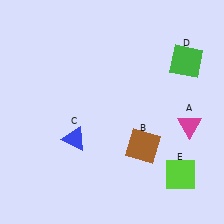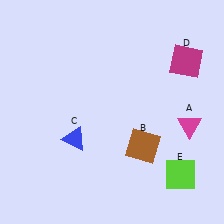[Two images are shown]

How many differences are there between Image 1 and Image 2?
There is 1 difference between the two images.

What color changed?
The square (D) changed from green in Image 1 to magenta in Image 2.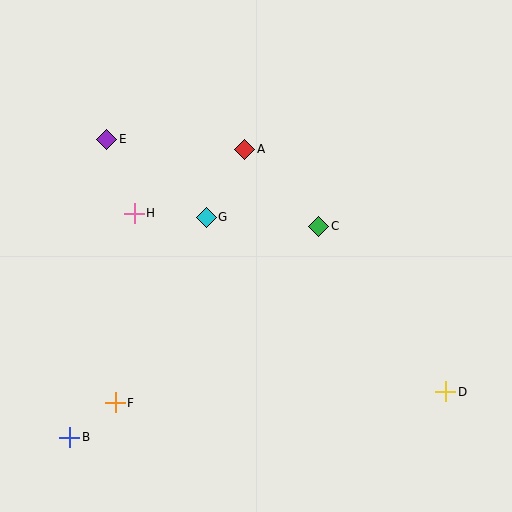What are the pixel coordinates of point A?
Point A is at (245, 149).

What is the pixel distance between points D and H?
The distance between D and H is 359 pixels.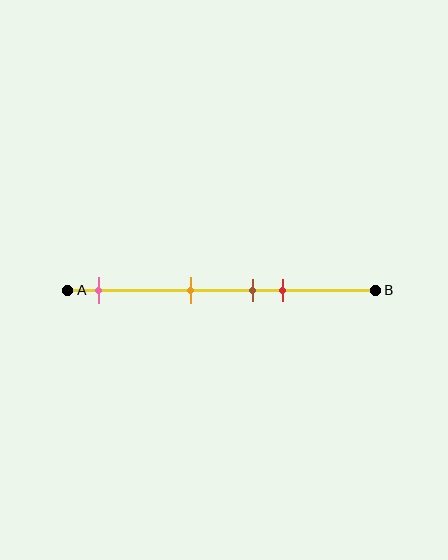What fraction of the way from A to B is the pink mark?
The pink mark is approximately 10% (0.1) of the way from A to B.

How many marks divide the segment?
There are 4 marks dividing the segment.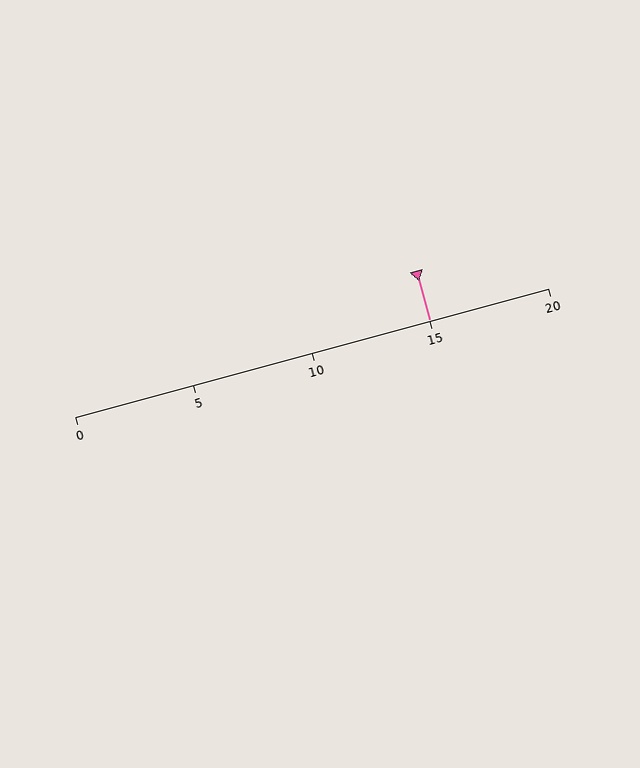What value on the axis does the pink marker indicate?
The marker indicates approximately 15.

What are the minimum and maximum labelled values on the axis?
The axis runs from 0 to 20.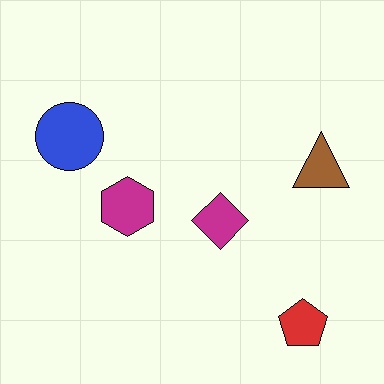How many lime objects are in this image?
There are no lime objects.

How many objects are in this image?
There are 5 objects.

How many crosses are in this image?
There are no crosses.